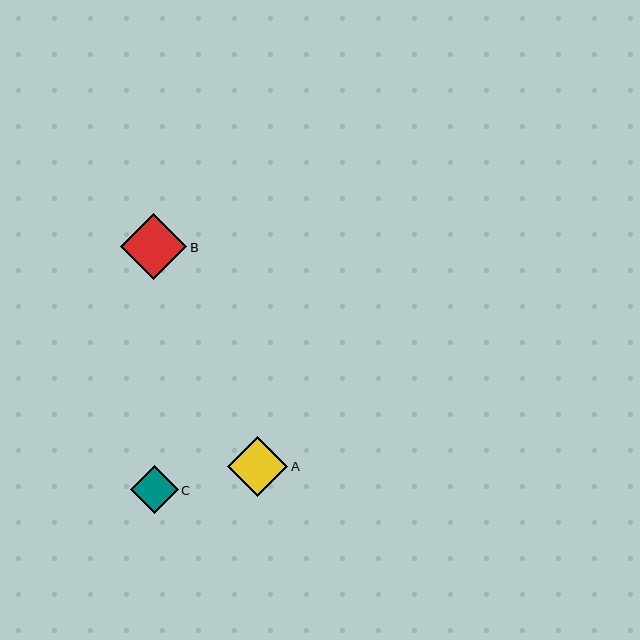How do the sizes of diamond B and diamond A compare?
Diamond B and diamond A are approximately the same size.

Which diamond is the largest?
Diamond B is the largest with a size of approximately 66 pixels.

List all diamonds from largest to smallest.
From largest to smallest: B, A, C.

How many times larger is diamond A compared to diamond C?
Diamond A is approximately 1.3 times the size of diamond C.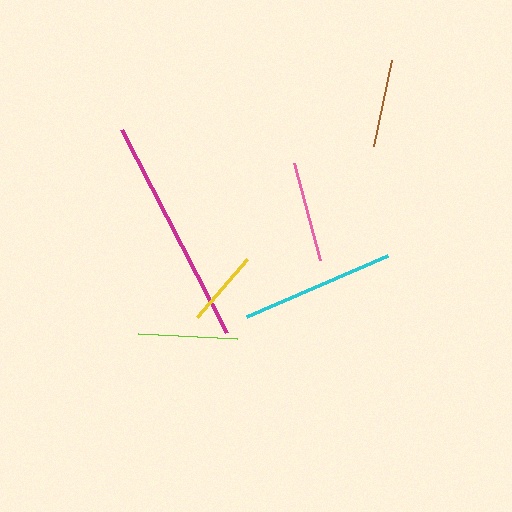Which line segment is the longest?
The magenta line is the longest at approximately 228 pixels.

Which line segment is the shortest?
The yellow line is the shortest at approximately 76 pixels.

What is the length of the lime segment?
The lime segment is approximately 98 pixels long.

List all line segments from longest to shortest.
From longest to shortest: magenta, cyan, pink, lime, brown, yellow.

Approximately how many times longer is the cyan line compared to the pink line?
The cyan line is approximately 1.5 times the length of the pink line.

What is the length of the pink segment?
The pink segment is approximately 100 pixels long.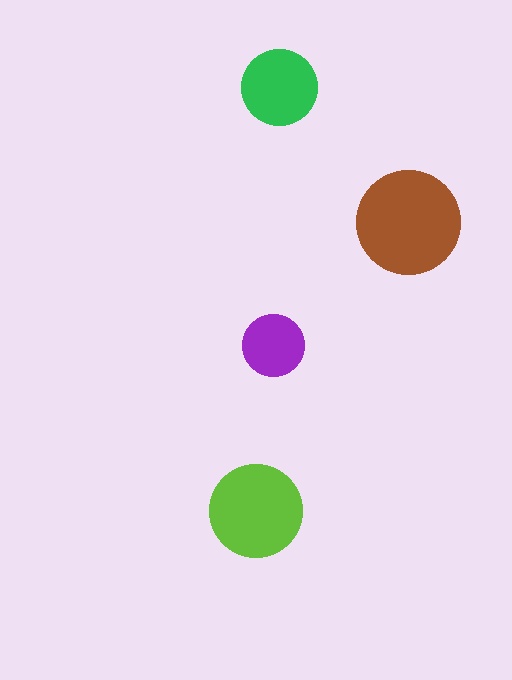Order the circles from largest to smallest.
the brown one, the lime one, the green one, the purple one.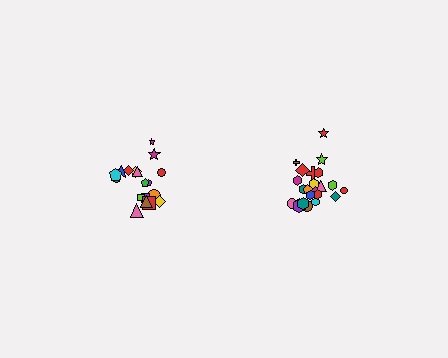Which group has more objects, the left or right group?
The right group.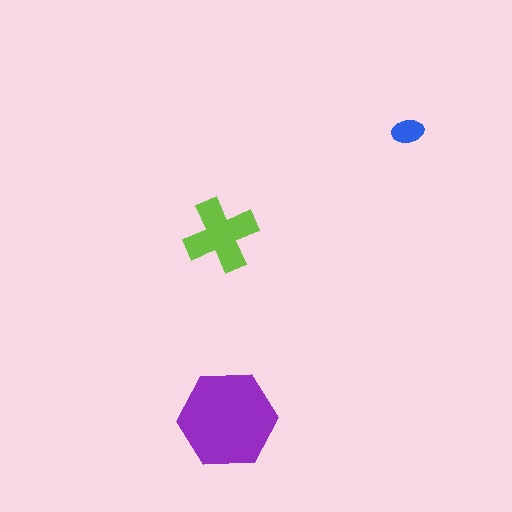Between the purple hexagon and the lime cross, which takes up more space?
The purple hexagon.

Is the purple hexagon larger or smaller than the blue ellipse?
Larger.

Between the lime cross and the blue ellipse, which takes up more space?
The lime cross.